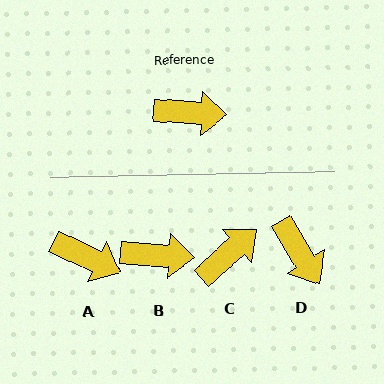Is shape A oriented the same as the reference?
No, it is off by about 21 degrees.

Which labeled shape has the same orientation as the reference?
B.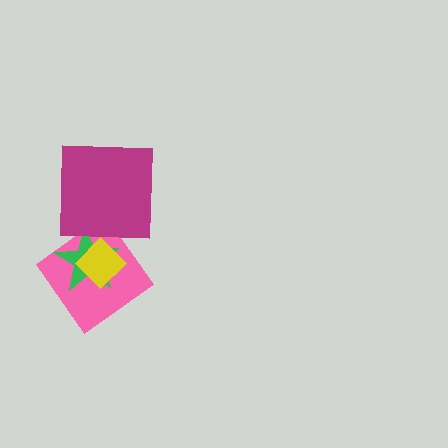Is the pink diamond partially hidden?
Yes, it is partially covered by another shape.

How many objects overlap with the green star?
3 objects overlap with the green star.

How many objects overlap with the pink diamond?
2 objects overlap with the pink diamond.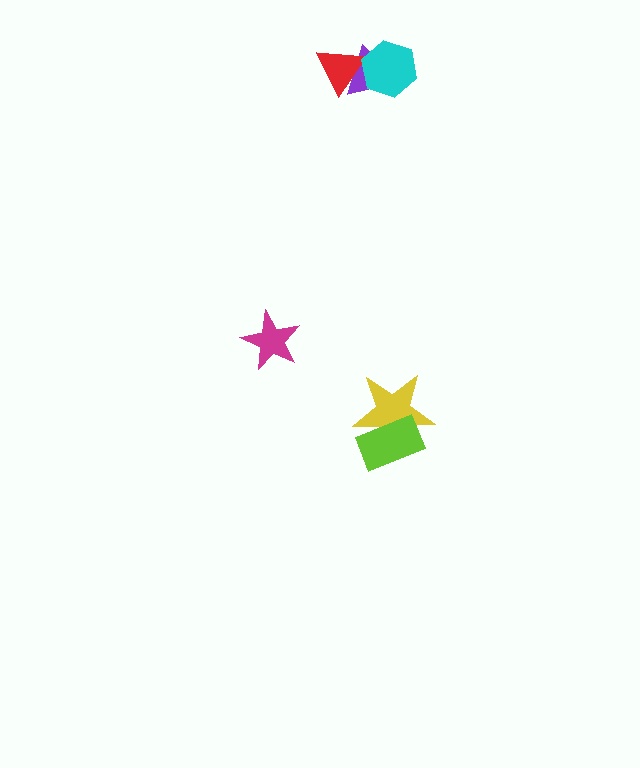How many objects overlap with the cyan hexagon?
2 objects overlap with the cyan hexagon.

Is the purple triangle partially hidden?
Yes, it is partially covered by another shape.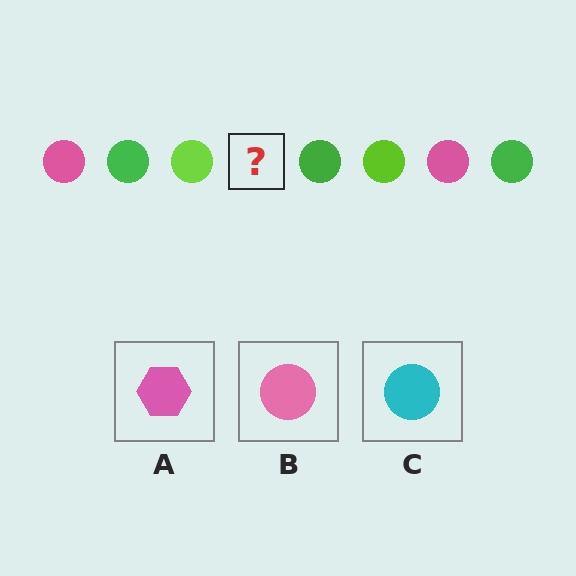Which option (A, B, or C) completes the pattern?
B.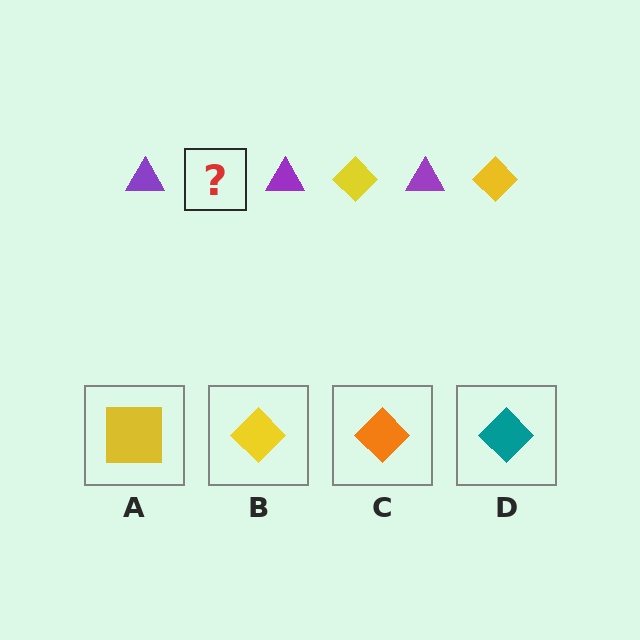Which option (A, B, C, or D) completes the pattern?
B.